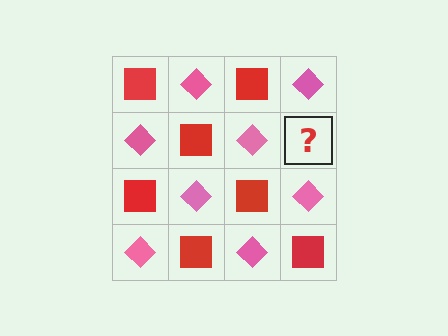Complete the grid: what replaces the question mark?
The question mark should be replaced with a red square.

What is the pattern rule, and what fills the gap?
The rule is that it alternates red square and pink diamond in a checkerboard pattern. The gap should be filled with a red square.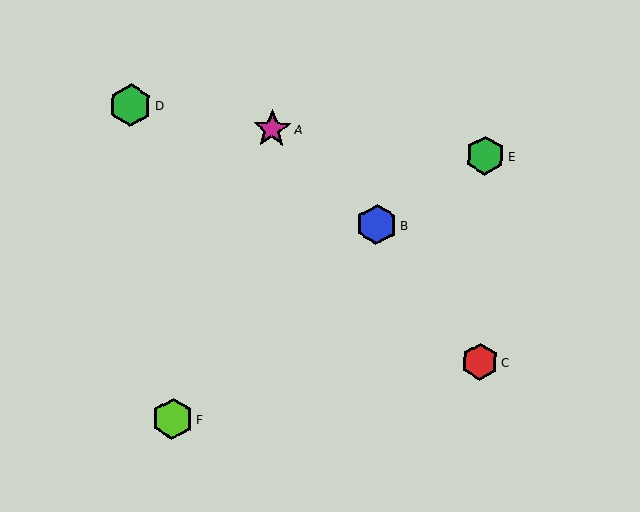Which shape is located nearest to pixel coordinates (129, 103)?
The green hexagon (labeled D) at (131, 105) is nearest to that location.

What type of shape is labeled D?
Shape D is a green hexagon.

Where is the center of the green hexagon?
The center of the green hexagon is at (131, 105).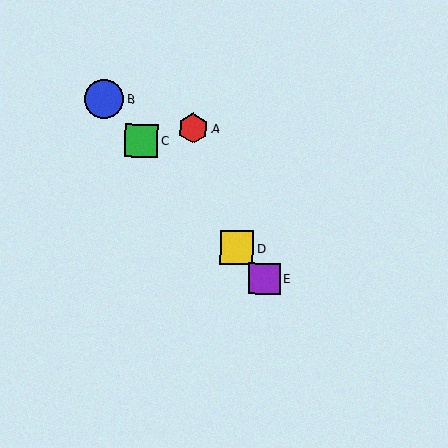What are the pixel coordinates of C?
Object C is at (141, 141).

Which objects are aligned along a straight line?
Objects B, C, D, E are aligned along a straight line.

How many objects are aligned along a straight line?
4 objects (B, C, D, E) are aligned along a straight line.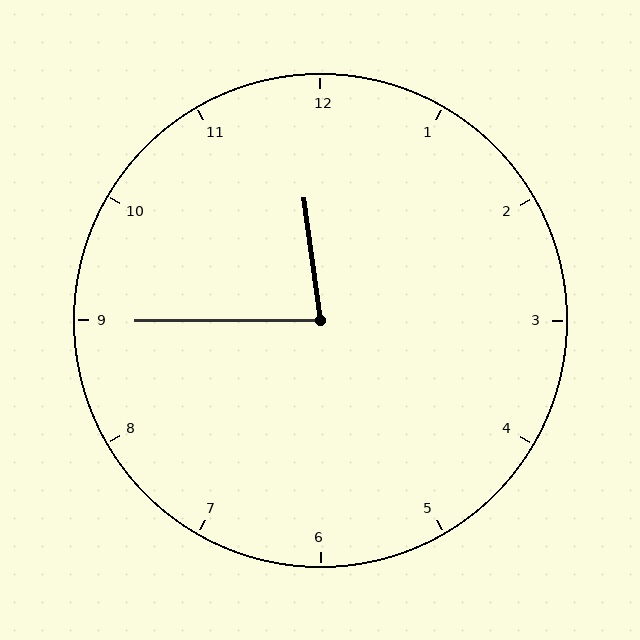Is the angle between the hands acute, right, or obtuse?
It is acute.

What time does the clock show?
11:45.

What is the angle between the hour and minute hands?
Approximately 82 degrees.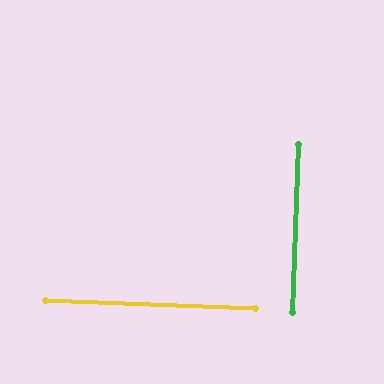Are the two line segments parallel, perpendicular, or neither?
Perpendicular — they meet at approximately 90°.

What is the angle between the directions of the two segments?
Approximately 90 degrees.